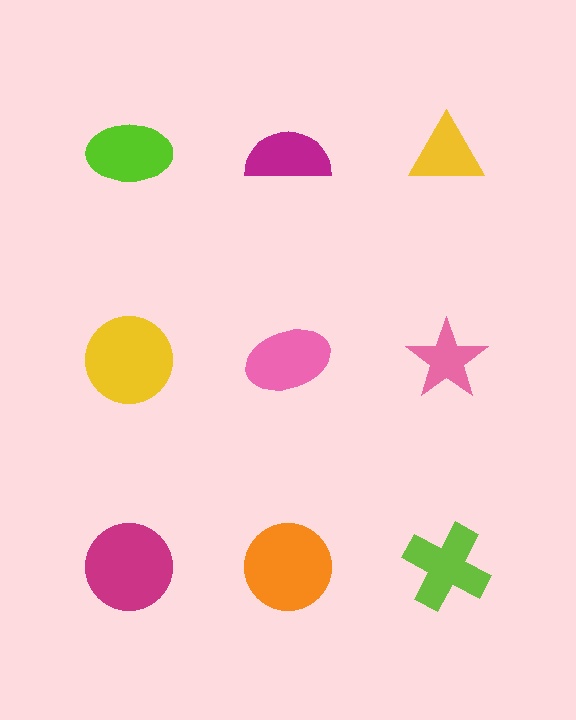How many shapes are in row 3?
3 shapes.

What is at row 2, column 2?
A pink ellipse.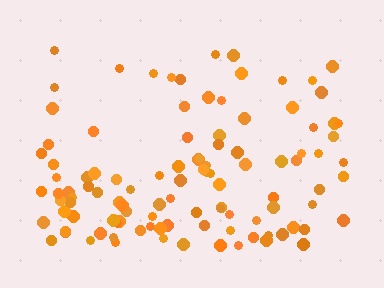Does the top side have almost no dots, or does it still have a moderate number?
Still a moderate number, just noticeably fewer than the bottom.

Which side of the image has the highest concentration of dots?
The bottom.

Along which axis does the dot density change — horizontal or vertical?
Vertical.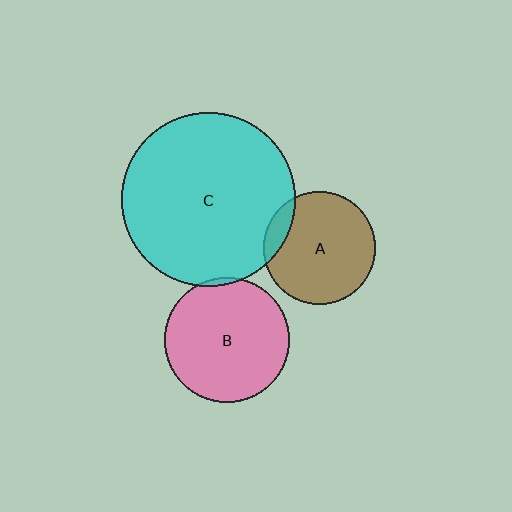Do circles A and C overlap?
Yes.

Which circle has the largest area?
Circle C (cyan).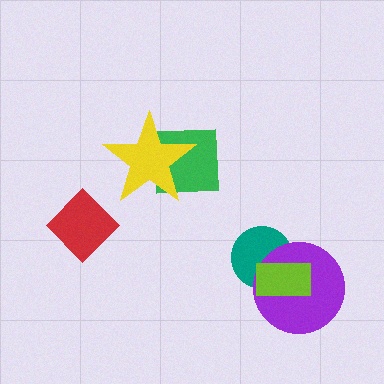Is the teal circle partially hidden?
Yes, it is partially covered by another shape.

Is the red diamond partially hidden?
No, no other shape covers it.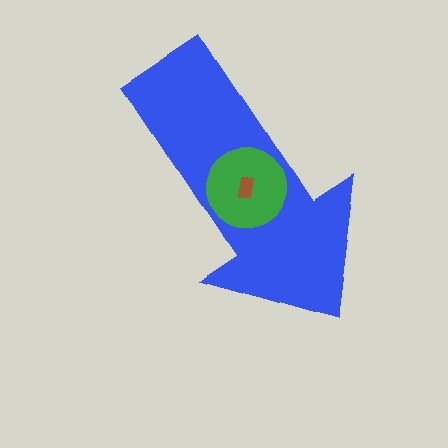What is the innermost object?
The brown rectangle.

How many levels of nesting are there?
3.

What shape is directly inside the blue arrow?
The green circle.